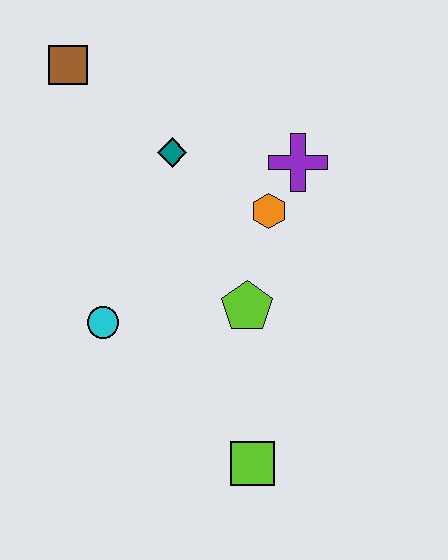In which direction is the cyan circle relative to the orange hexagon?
The cyan circle is to the left of the orange hexagon.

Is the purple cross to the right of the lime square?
Yes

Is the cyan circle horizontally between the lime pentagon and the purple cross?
No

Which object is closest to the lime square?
The lime pentagon is closest to the lime square.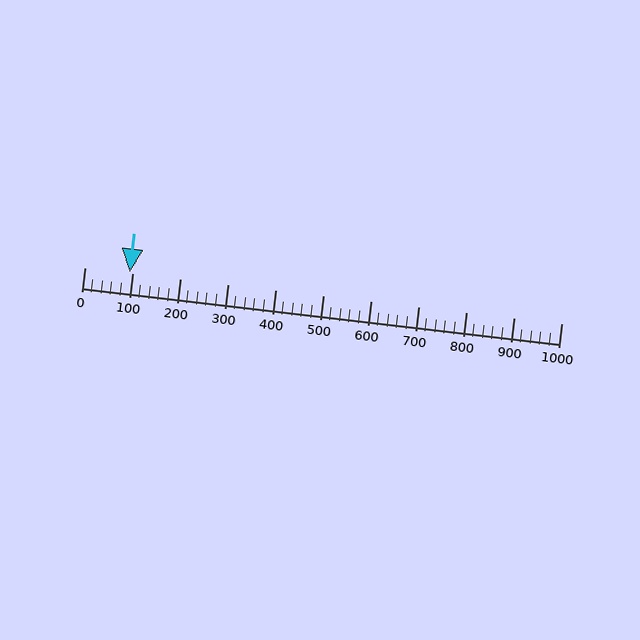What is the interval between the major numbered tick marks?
The major tick marks are spaced 100 units apart.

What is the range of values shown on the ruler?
The ruler shows values from 0 to 1000.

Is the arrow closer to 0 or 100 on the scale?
The arrow is closer to 100.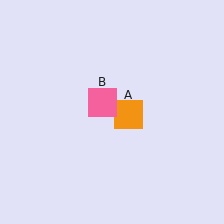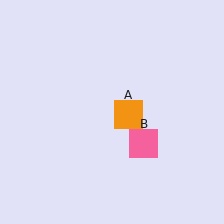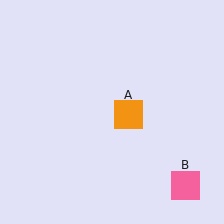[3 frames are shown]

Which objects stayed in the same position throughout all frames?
Orange square (object A) remained stationary.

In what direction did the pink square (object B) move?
The pink square (object B) moved down and to the right.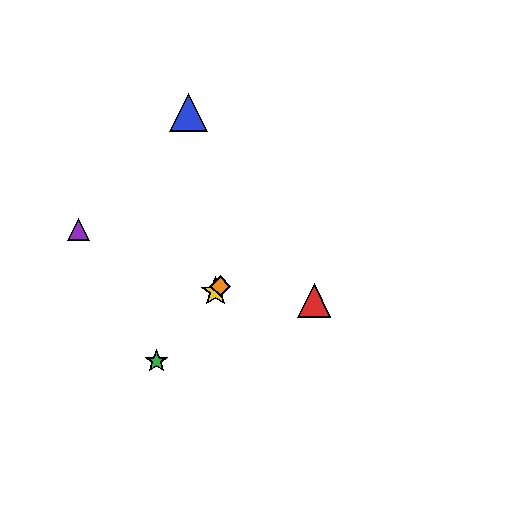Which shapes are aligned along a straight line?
The green star, the yellow star, the orange diamond are aligned along a straight line.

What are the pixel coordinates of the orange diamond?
The orange diamond is at (220, 286).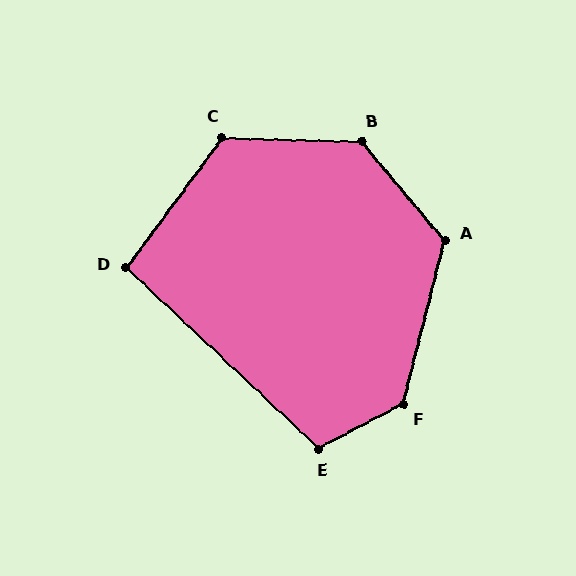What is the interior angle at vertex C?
Approximately 125 degrees (obtuse).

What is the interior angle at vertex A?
Approximately 126 degrees (obtuse).